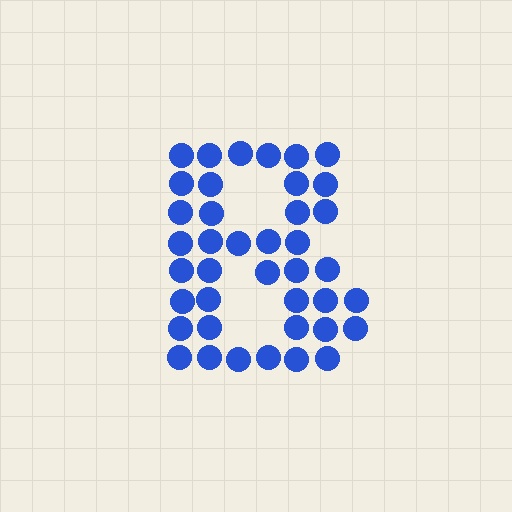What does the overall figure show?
The overall figure shows the letter B.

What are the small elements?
The small elements are circles.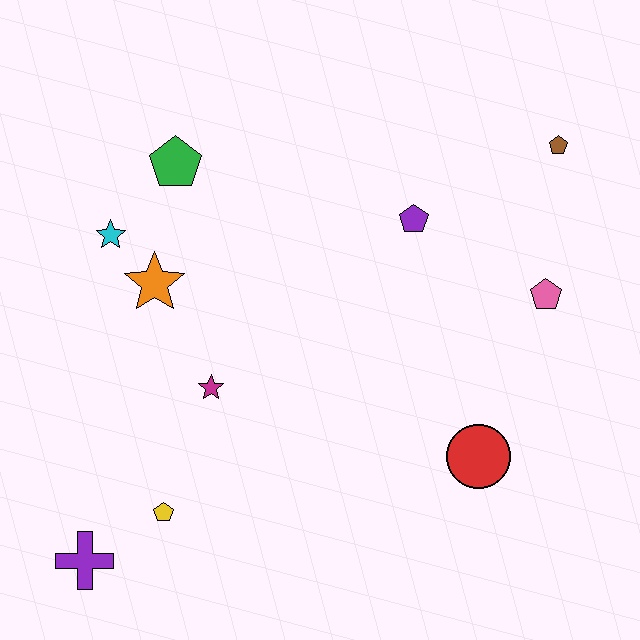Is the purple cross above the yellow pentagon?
No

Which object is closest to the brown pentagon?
The pink pentagon is closest to the brown pentagon.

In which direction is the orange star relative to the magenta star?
The orange star is above the magenta star.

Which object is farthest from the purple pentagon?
The purple cross is farthest from the purple pentagon.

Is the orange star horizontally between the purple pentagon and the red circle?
No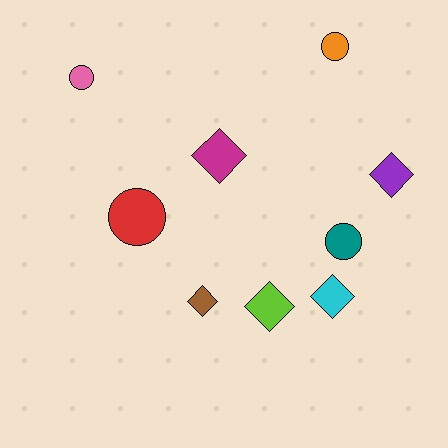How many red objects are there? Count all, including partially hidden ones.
There is 1 red object.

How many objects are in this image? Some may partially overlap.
There are 9 objects.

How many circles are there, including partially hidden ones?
There are 4 circles.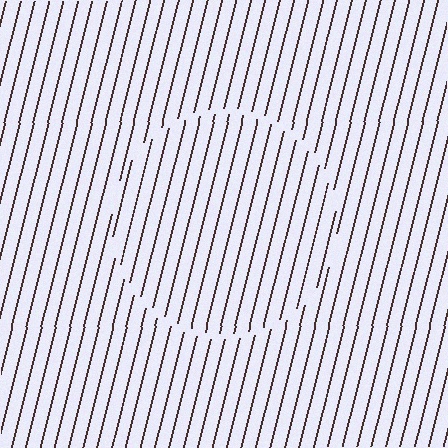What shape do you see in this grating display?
An illusory circle. The interior of the shape contains the same grating, shifted by half a period — the contour is defined by the phase discontinuity where line-ends from the inner and outer gratings abut.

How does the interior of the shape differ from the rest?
The interior of the shape contains the same grating, shifted by half a period — the contour is defined by the phase discontinuity where line-ends from the inner and outer gratings abut.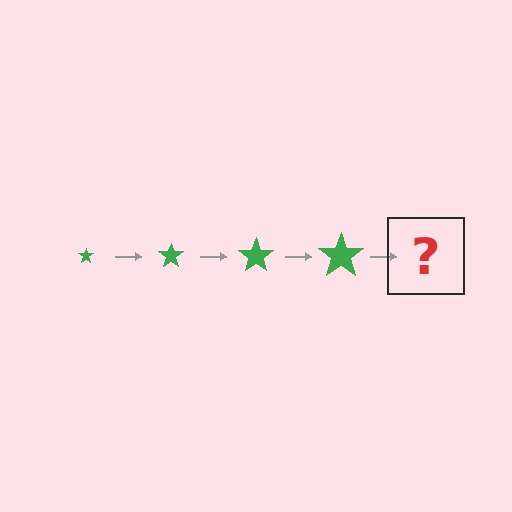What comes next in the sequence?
The next element should be a green star, larger than the previous one.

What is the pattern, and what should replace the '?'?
The pattern is that the star gets progressively larger each step. The '?' should be a green star, larger than the previous one.